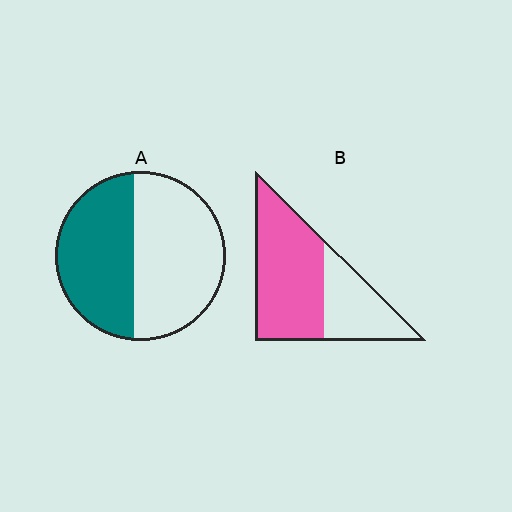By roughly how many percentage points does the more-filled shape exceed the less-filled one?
By roughly 20 percentage points (B over A).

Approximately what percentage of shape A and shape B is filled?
A is approximately 45% and B is approximately 65%.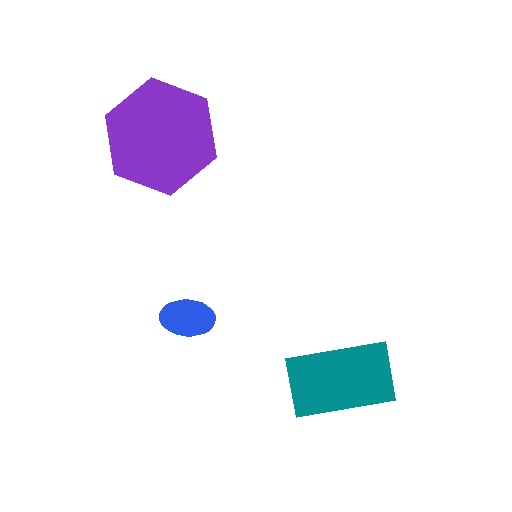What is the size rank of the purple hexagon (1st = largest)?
1st.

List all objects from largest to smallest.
The purple hexagon, the teal rectangle, the blue ellipse.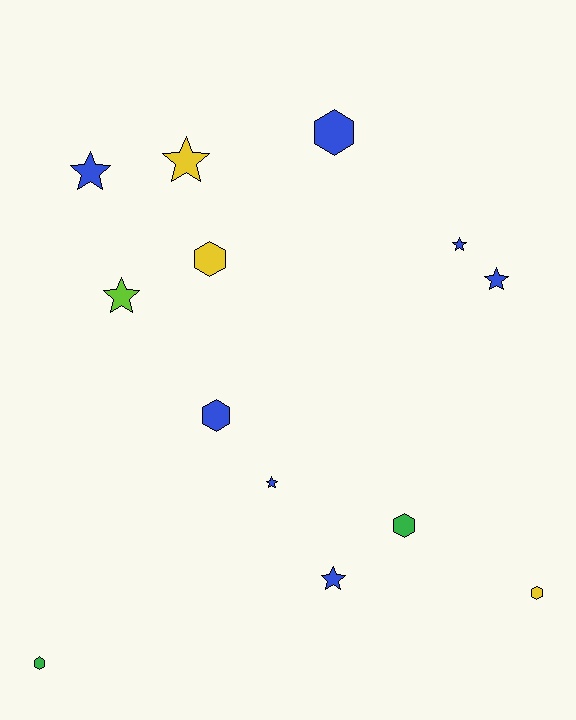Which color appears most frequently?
Blue, with 7 objects.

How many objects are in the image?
There are 13 objects.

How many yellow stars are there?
There is 1 yellow star.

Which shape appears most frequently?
Star, with 7 objects.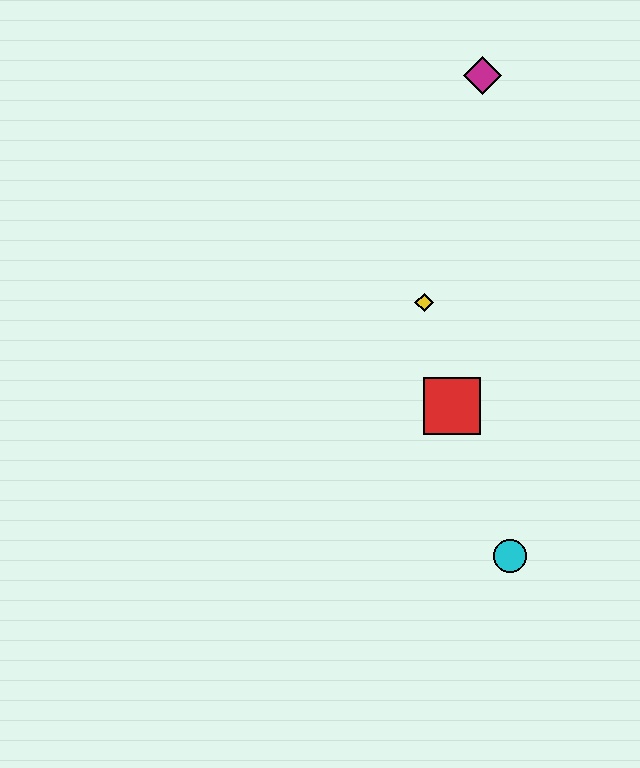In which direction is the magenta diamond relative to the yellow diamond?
The magenta diamond is above the yellow diamond.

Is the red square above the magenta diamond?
No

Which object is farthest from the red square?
The magenta diamond is farthest from the red square.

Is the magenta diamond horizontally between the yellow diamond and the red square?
No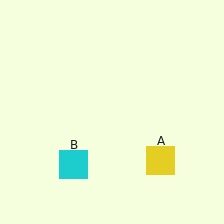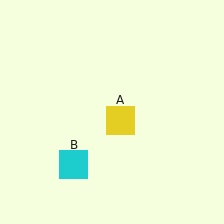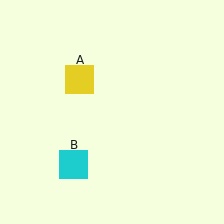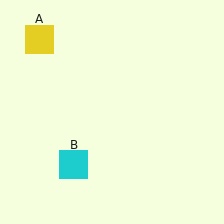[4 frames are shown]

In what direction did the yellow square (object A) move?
The yellow square (object A) moved up and to the left.